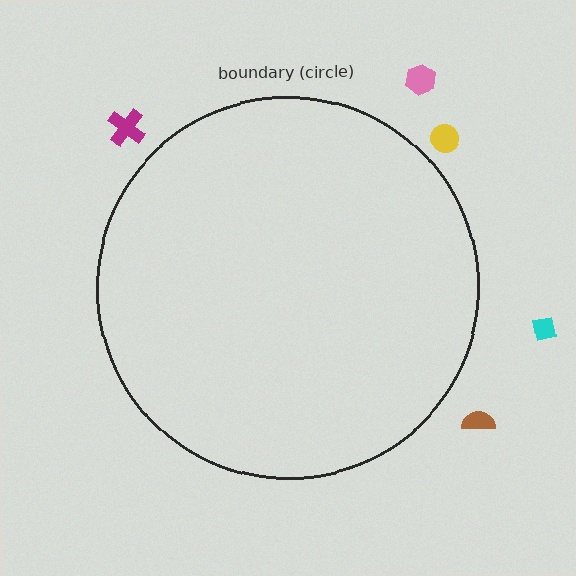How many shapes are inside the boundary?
0 inside, 5 outside.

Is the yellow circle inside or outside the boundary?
Outside.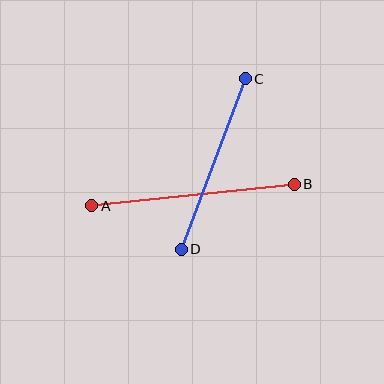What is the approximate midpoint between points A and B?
The midpoint is at approximately (193, 195) pixels.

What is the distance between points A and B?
The distance is approximately 203 pixels.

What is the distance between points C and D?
The distance is approximately 182 pixels.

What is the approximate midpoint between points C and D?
The midpoint is at approximately (213, 164) pixels.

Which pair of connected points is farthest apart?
Points A and B are farthest apart.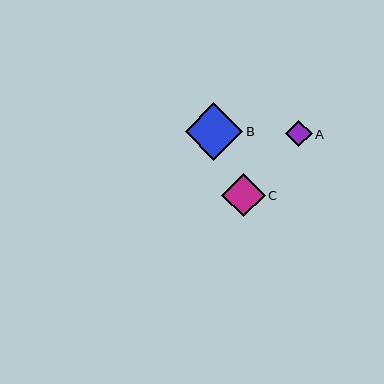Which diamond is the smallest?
Diamond A is the smallest with a size of approximately 27 pixels.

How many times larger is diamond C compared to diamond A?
Diamond C is approximately 1.6 times the size of diamond A.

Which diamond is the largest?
Diamond B is the largest with a size of approximately 58 pixels.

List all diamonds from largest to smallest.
From largest to smallest: B, C, A.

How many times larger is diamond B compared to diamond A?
Diamond B is approximately 2.2 times the size of diamond A.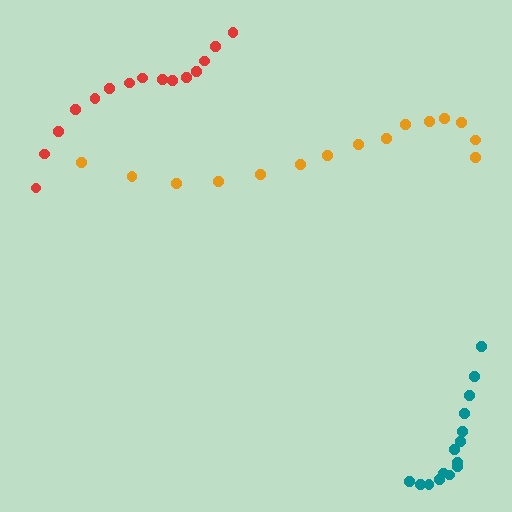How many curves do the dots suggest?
There are 3 distinct paths.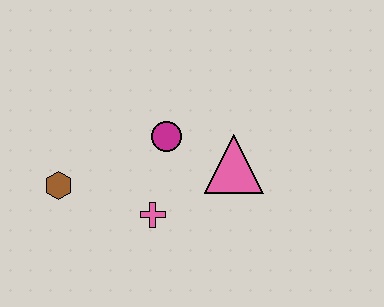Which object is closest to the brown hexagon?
The pink cross is closest to the brown hexagon.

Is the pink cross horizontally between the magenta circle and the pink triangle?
No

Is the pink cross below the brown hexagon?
Yes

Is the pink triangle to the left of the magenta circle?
No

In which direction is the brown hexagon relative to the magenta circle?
The brown hexagon is to the left of the magenta circle.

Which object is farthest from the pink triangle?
The brown hexagon is farthest from the pink triangle.